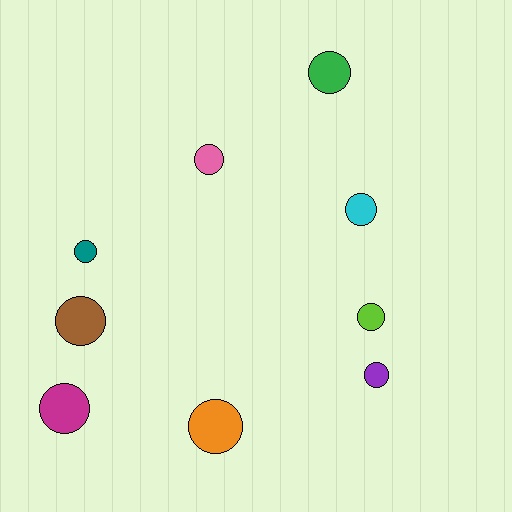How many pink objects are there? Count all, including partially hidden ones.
There is 1 pink object.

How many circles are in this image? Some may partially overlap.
There are 9 circles.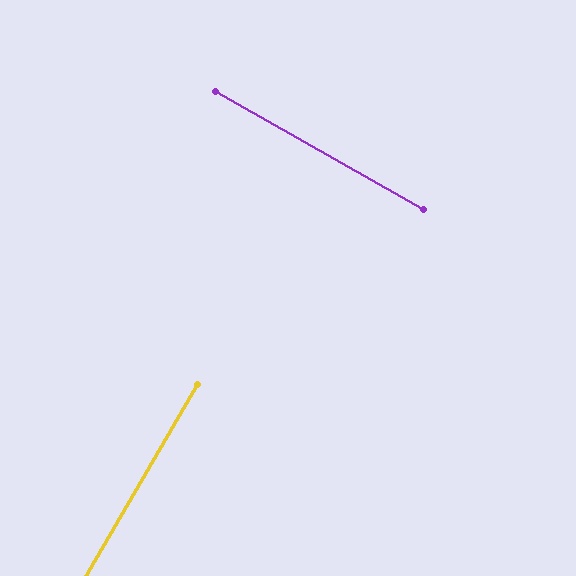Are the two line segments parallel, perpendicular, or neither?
Perpendicular — they meet at approximately 89°.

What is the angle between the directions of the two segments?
Approximately 89 degrees.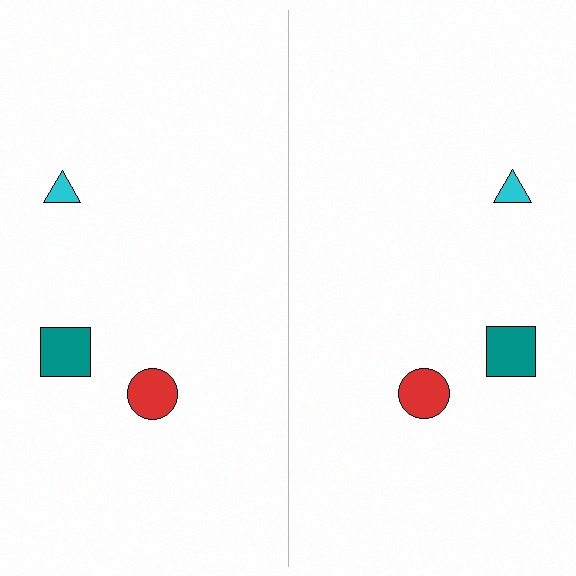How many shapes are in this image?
There are 6 shapes in this image.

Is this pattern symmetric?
Yes, this pattern has bilateral (reflection) symmetry.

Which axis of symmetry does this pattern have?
The pattern has a vertical axis of symmetry running through the center of the image.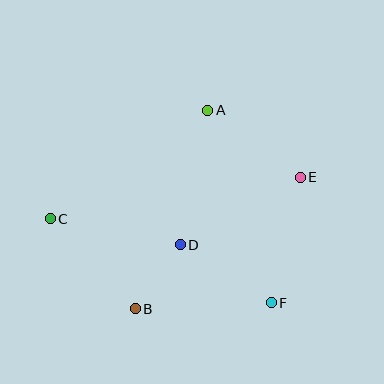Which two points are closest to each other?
Points B and D are closest to each other.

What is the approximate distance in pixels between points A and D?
The distance between A and D is approximately 137 pixels.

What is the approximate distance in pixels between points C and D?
The distance between C and D is approximately 133 pixels.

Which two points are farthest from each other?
Points C and E are farthest from each other.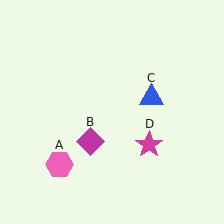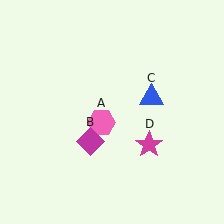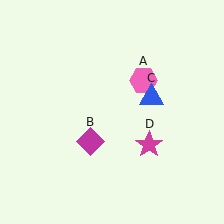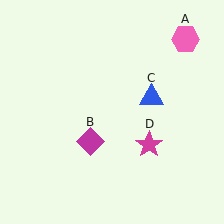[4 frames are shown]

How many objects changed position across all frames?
1 object changed position: pink hexagon (object A).